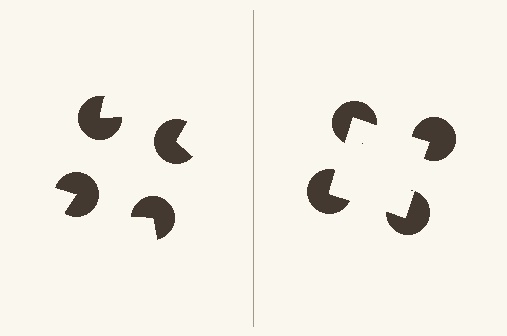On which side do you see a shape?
An illusory square appears on the right side. On the left side the wedge cuts are rotated, so no coherent shape forms.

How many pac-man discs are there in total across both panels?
8 — 4 on each side.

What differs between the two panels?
The pac-man discs are positioned identically on both sides; only the wedge orientations differ. On the right they align to a square; on the left they are misaligned.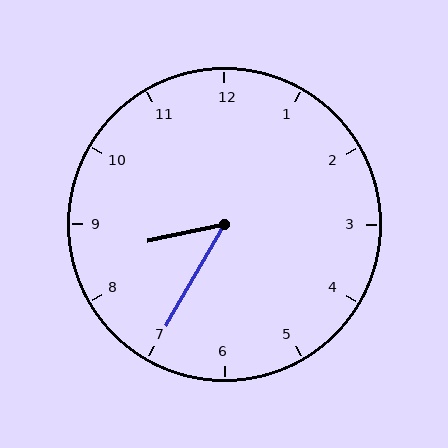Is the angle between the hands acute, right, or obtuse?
It is acute.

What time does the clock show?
8:35.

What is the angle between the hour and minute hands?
Approximately 48 degrees.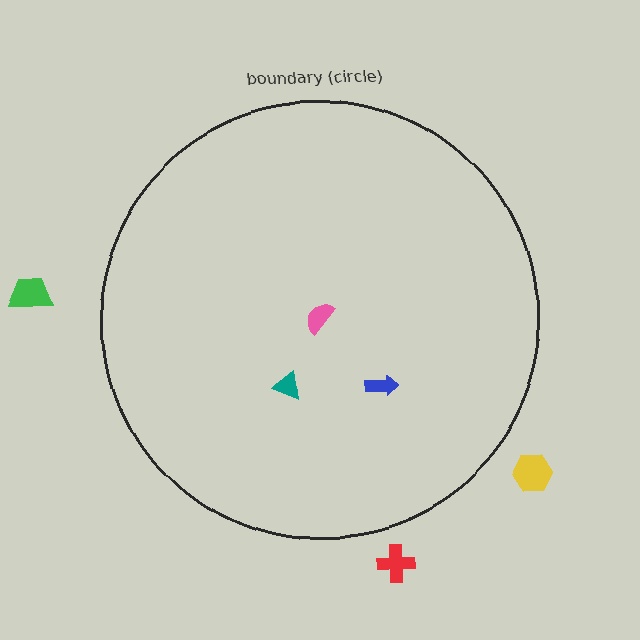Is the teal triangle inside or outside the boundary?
Inside.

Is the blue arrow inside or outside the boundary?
Inside.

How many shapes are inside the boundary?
3 inside, 3 outside.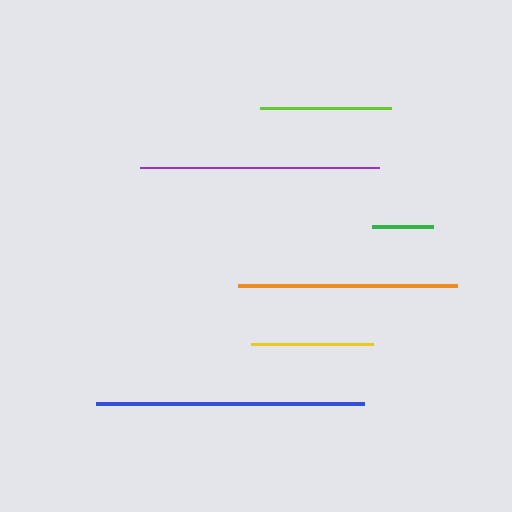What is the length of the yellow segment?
The yellow segment is approximately 122 pixels long.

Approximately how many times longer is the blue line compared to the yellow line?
The blue line is approximately 2.2 times the length of the yellow line.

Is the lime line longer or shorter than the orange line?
The orange line is longer than the lime line.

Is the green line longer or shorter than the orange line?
The orange line is longer than the green line.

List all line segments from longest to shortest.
From longest to shortest: blue, purple, orange, lime, yellow, green.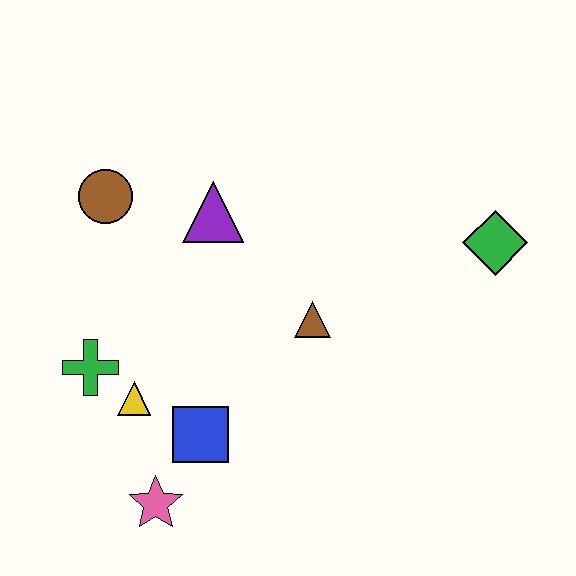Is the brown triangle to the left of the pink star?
No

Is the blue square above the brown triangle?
No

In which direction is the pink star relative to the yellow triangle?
The pink star is below the yellow triangle.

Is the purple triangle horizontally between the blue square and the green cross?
No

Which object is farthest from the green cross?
The green diamond is farthest from the green cross.